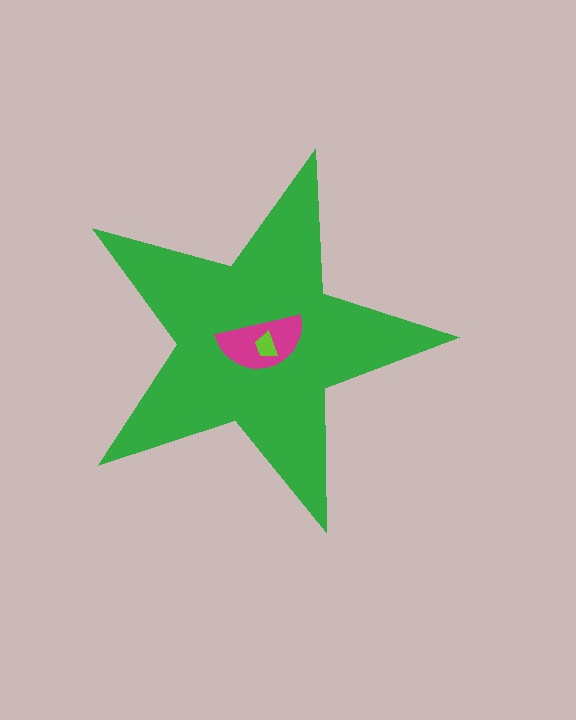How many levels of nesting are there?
3.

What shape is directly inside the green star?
The magenta semicircle.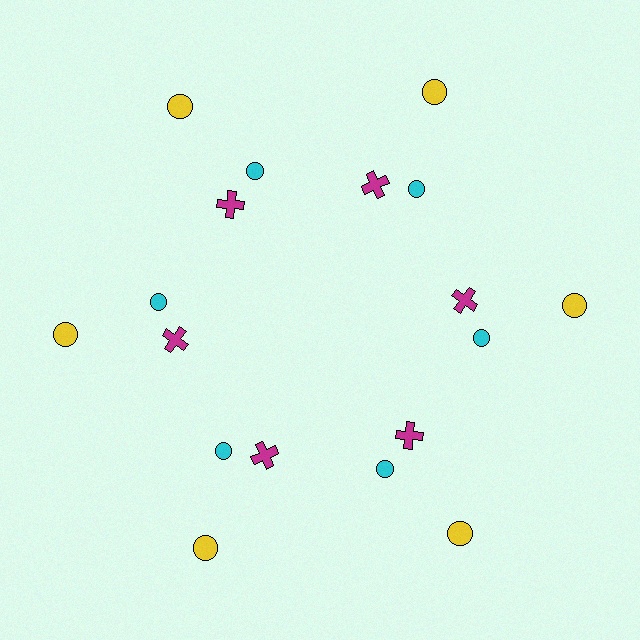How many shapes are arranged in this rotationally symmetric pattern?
There are 18 shapes, arranged in 6 groups of 3.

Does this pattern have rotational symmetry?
Yes, this pattern has 6-fold rotational symmetry. It looks the same after rotating 60 degrees around the center.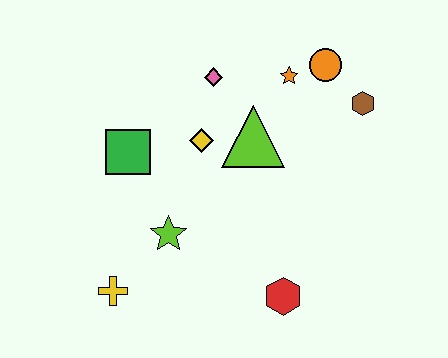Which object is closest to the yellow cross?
The lime star is closest to the yellow cross.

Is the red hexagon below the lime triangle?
Yes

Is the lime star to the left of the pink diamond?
Yes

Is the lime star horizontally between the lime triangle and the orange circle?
No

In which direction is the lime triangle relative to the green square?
The lime triangle is to the right of the green square.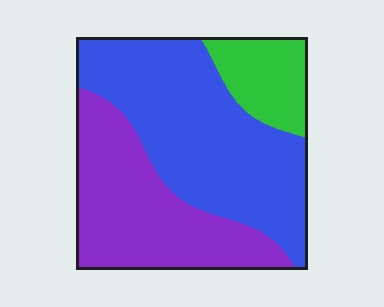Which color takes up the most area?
Blue, at roughly 50%.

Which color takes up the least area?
Green, at roughly 15%.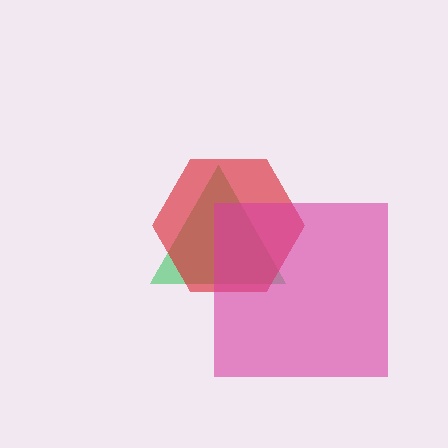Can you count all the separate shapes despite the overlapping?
Yes, there are 3 separate shapes.